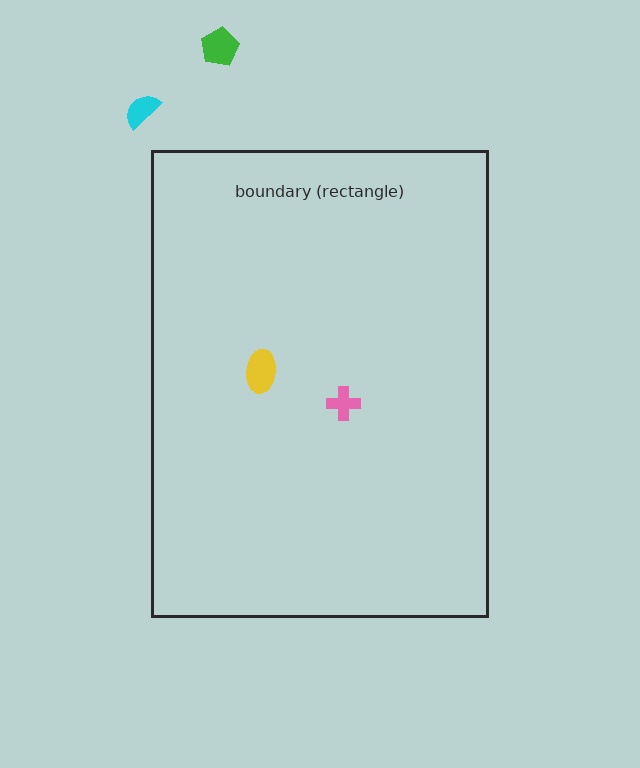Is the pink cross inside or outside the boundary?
Inside.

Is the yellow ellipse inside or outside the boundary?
Inside.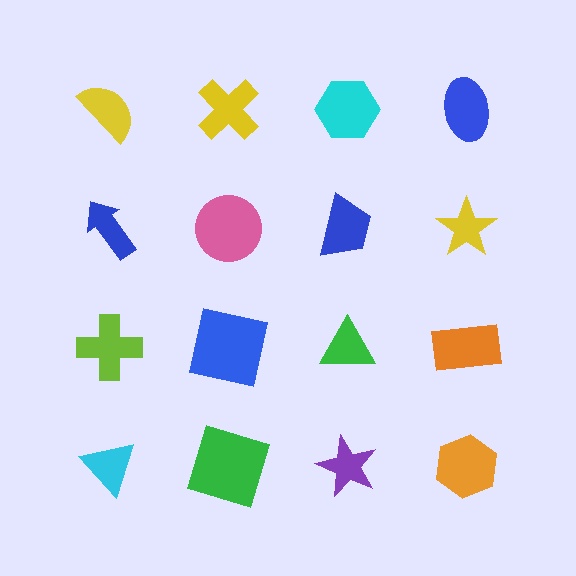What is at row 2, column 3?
A blue trapezoid.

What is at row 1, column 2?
A yellow cross.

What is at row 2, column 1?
A blue arrow.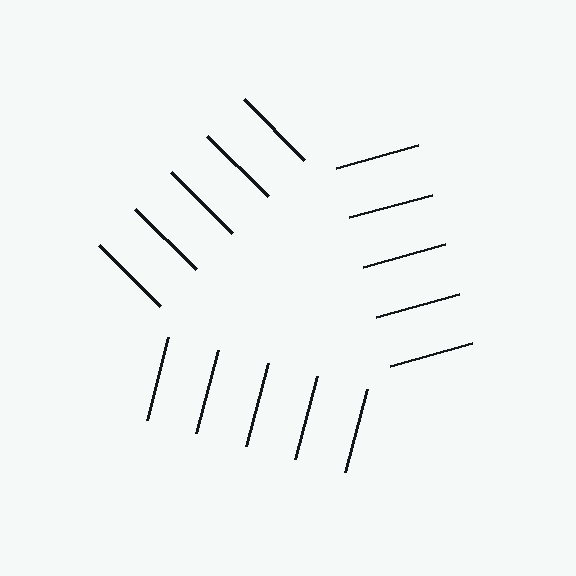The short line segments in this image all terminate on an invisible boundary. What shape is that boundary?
An illusory triangle — the line segments terminate on its edges but no continuous stroke is drawn.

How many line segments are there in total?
15 — 5 along each of the 3 edges.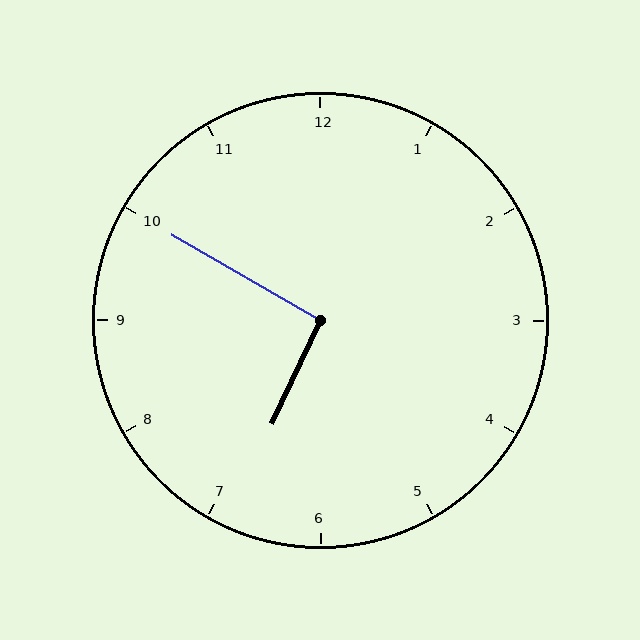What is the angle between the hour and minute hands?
Approximately 95 degrees.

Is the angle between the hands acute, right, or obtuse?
It is right.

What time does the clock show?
6:50.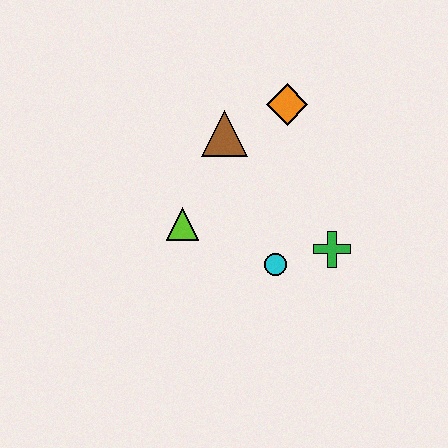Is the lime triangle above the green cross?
Yes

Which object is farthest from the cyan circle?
The orange diamond is farthest from the cyan circle.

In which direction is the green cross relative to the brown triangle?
The green cross is below the brown triangle.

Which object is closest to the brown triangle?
The orange diamond is closest to the brown triangle.